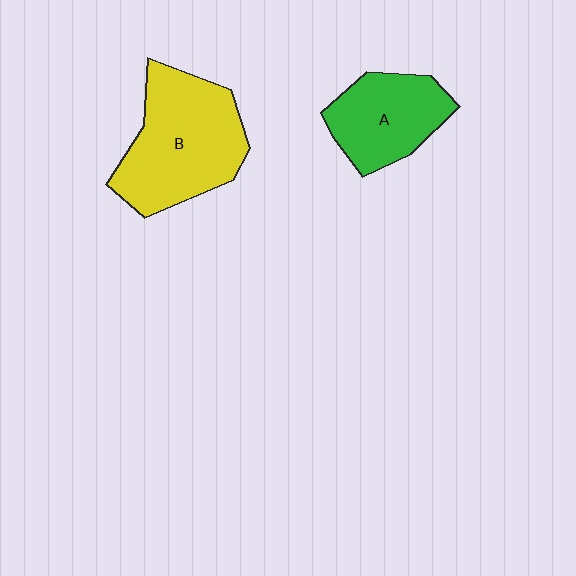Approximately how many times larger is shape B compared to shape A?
Approximately 1.5 times.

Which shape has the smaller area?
Shape A (green).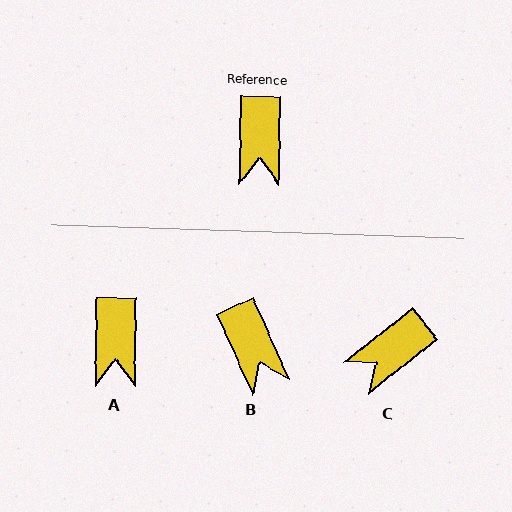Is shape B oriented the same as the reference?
No, it is off by about 24 degrees.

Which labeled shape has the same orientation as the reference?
A.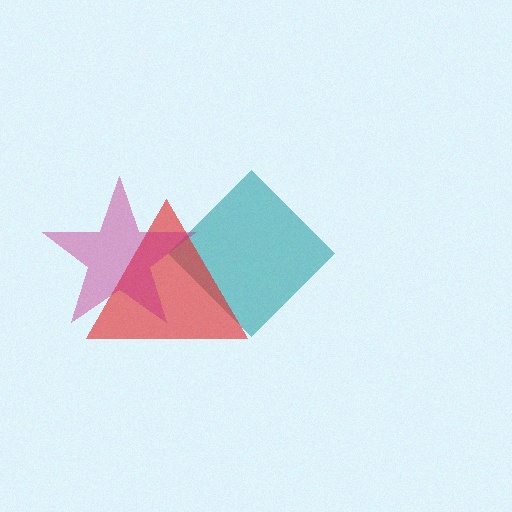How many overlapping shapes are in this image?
There are 3 overlapping shapes in the image.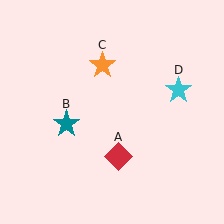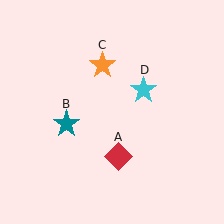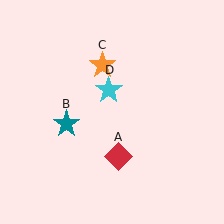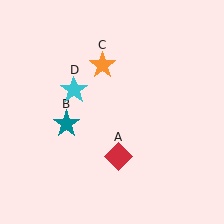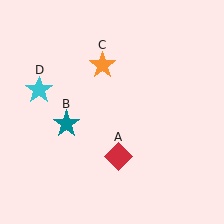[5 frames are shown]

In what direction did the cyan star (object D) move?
The cyan star (object D) moved left.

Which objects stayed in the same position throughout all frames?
Red diamond (object A) and teal star (object B) and orange star (object C) remained stationary.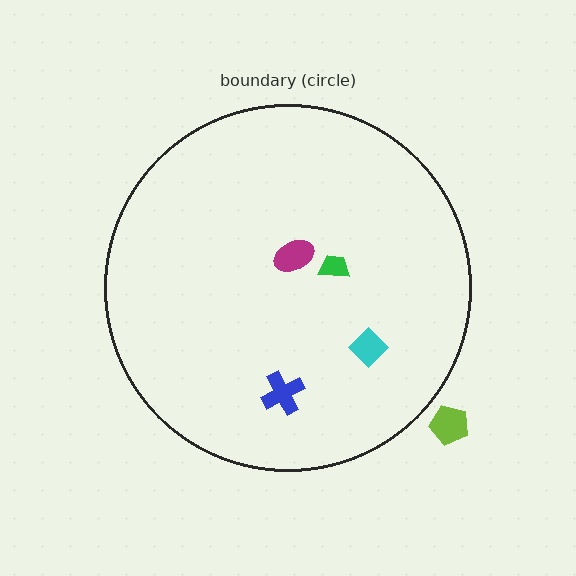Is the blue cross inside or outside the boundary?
Inside.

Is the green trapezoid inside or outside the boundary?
Inside.